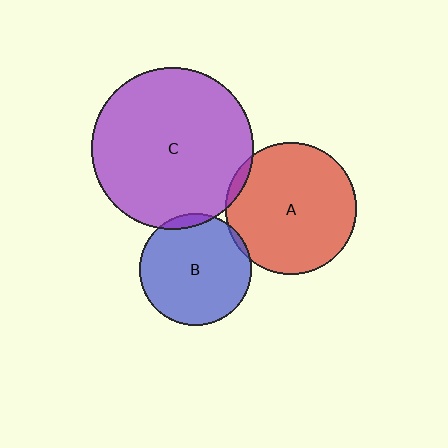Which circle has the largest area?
Circle C (purple).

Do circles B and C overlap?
Yes.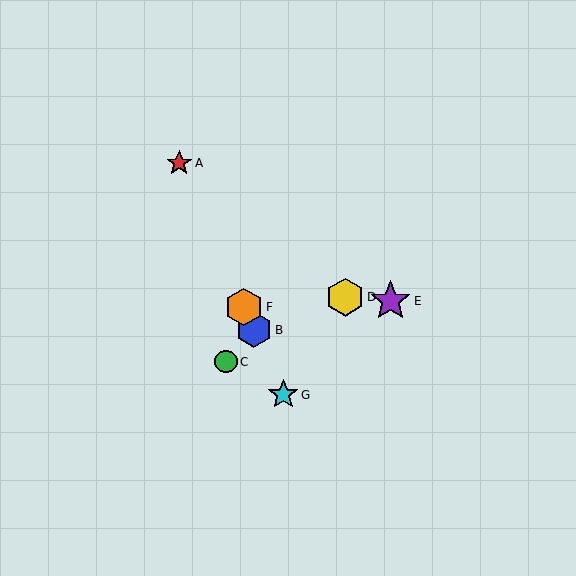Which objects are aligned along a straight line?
Objects A, B, F, G are aligned along a straight line.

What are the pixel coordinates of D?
Object D is at (345, 297).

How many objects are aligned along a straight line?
4 objects (A, B, F, G) are aligned along a straight line.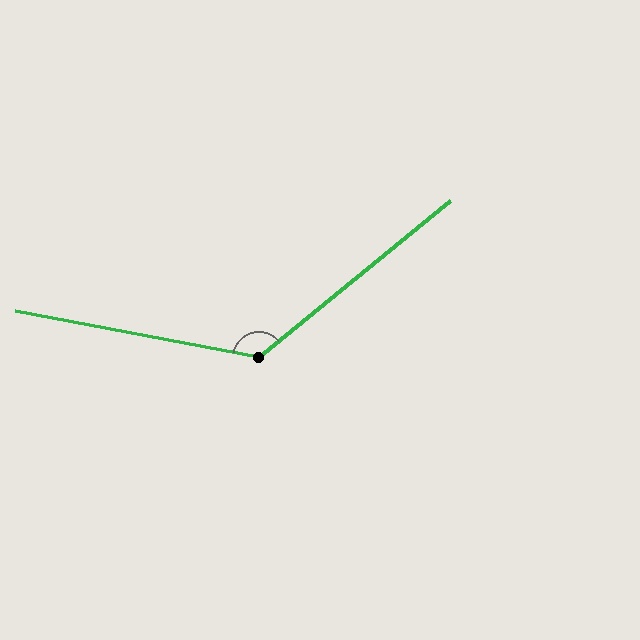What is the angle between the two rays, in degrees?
Approximately 130 degrees.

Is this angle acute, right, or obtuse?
It is obtuse.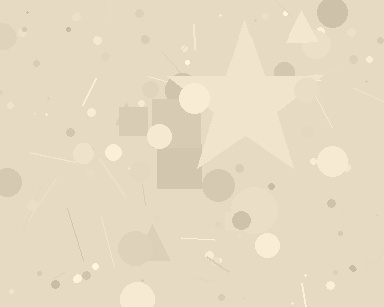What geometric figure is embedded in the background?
A star is embedded in the background.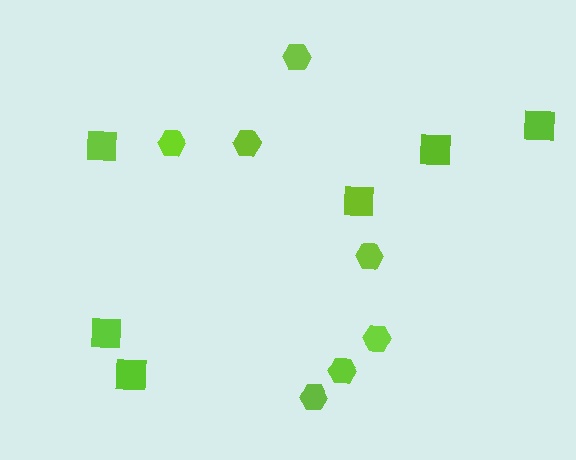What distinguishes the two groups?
There are 2 groups: one group of hexagons (7) and one group of squares (6).